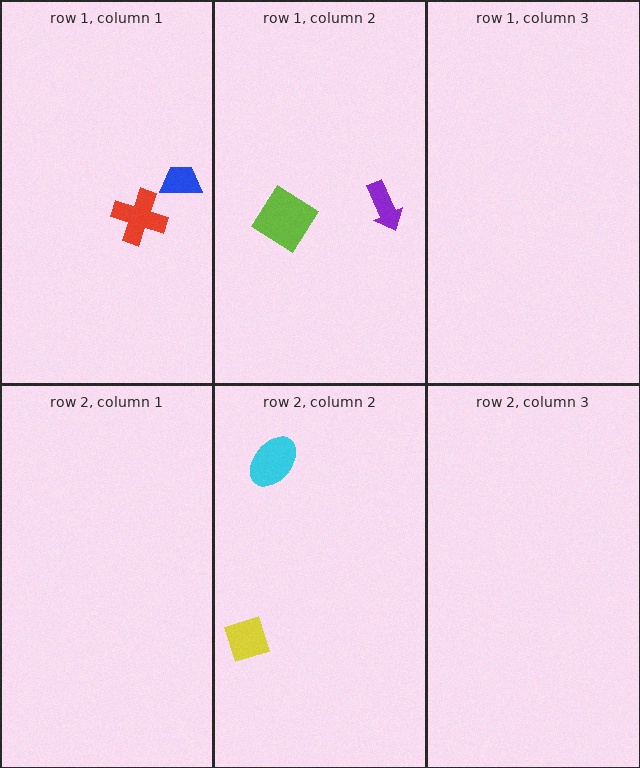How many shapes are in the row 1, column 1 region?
2.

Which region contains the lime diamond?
The row 1, column 2 region.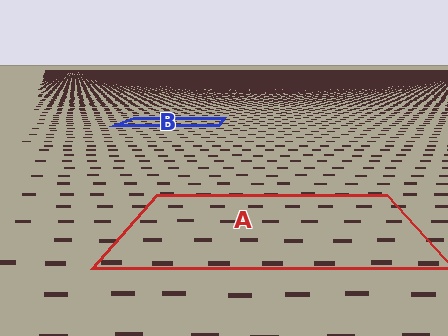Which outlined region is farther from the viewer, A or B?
Region B is farther from the viewer — the texture elements inside it appear smaller and more densely packed.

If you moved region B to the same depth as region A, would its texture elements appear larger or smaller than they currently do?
They would appear larger. At a closer depth, the same texture elements are projected at a bigger on-screen size.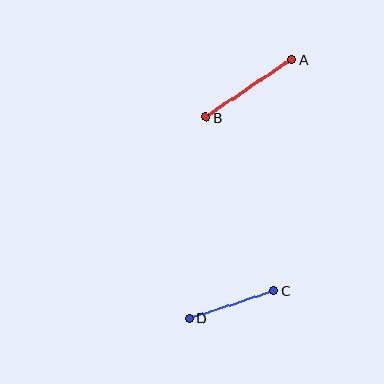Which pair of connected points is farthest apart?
Points A and B are farthest apart.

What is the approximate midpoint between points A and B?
The midpoint is at approximately (249, 88) pixels.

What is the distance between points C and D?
The distance is approximately 89 pixels.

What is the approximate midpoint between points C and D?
The midpoint is at approximately (232, 304) pixels.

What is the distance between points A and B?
The distance is approximately 104 pixels.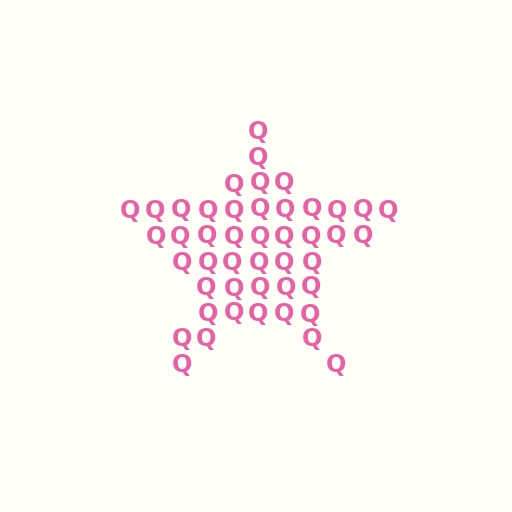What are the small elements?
The small elements are letter Q's.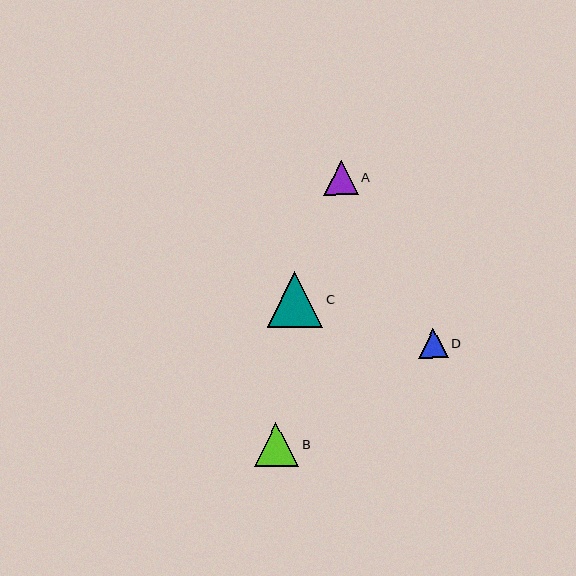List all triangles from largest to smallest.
From largest to smallest: C, B, A, D.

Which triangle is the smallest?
Triangle D is the smallest with a size of approximately 29 pixels.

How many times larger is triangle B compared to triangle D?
Triangle B is approximately 1.5 times the size of triangle D.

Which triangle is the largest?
Triangle C is the largest with a size of approximately 55 pixels.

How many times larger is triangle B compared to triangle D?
Triangle B is approximately 1.5 times the size of triangle D.